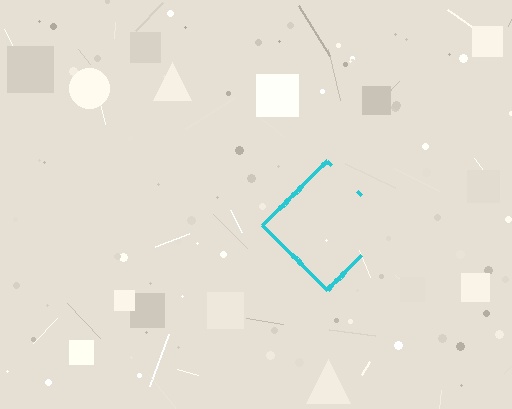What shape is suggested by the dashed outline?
The dashed outline suggests a diamond.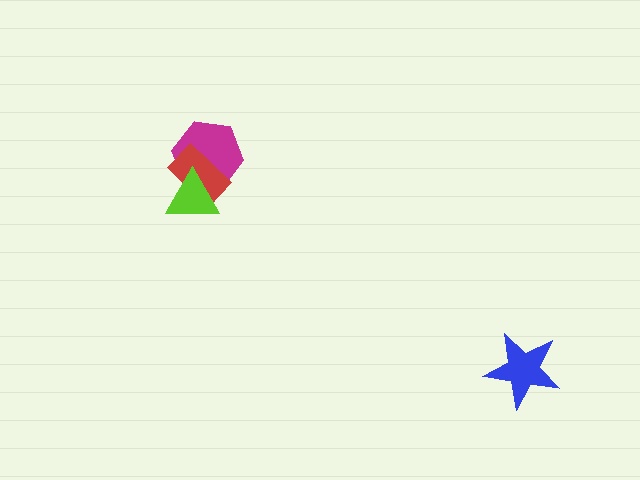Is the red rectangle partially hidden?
Yes, it is partially covered by another shape.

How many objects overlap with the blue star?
0 objects overlap with the blue star.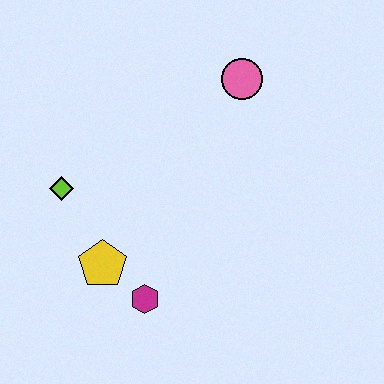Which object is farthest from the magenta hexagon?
The pink circle is farthest from the magenta hexagon.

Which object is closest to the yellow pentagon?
The magenta hexagon is closest to the yellow pentagon.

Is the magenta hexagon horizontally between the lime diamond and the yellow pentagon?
No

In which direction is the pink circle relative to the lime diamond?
The pink circle is to the right of the lime diamond.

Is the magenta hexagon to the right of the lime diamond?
Yes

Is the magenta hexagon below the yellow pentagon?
Yes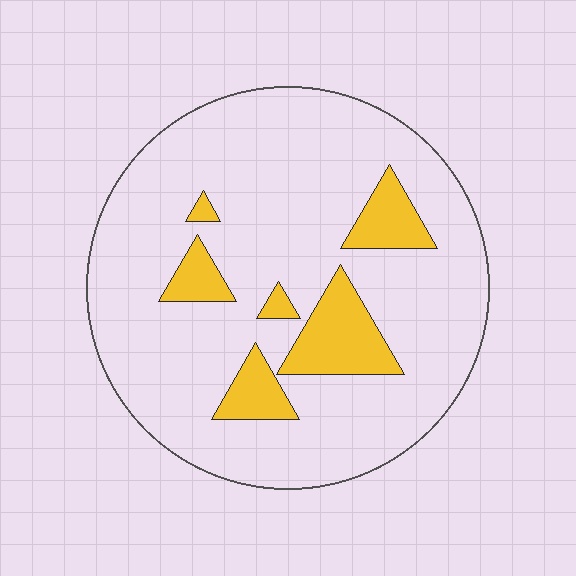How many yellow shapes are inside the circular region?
6.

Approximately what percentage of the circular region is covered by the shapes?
Approximately 15%.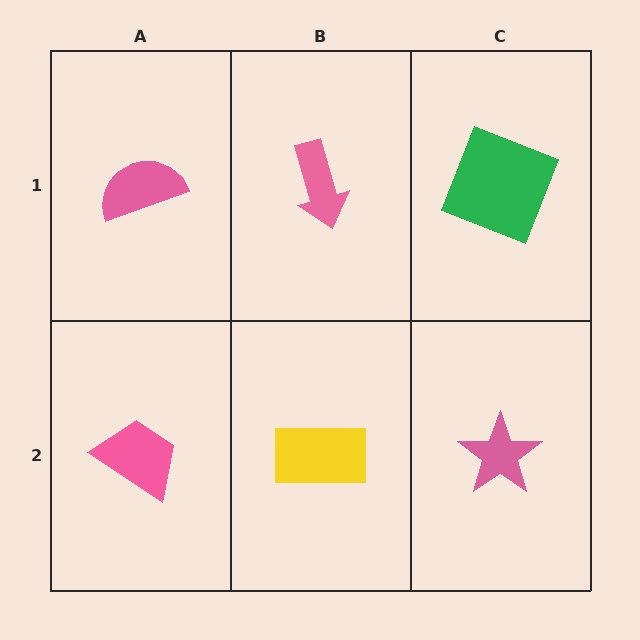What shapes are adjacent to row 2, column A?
A pink semicircle (row 1, column A), a yellow rectangle (row 2, column B).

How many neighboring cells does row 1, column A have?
2.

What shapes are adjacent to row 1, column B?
A yellow rectangle (row 2, column B), a pink semicircle (row 1, column A), a green square (row 1, column C).